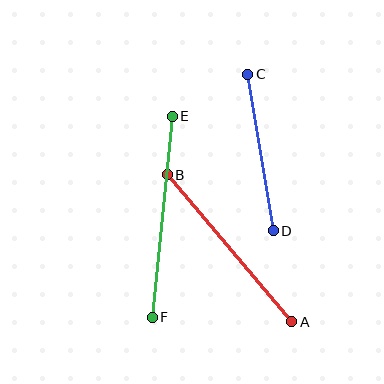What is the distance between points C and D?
The distance is approximately 159 pixels.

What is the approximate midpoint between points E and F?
The midpoint is at approximately (162, 217) pixels.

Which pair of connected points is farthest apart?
Points E and F are farthest apart.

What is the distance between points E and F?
The distance is approximately 202 pixels.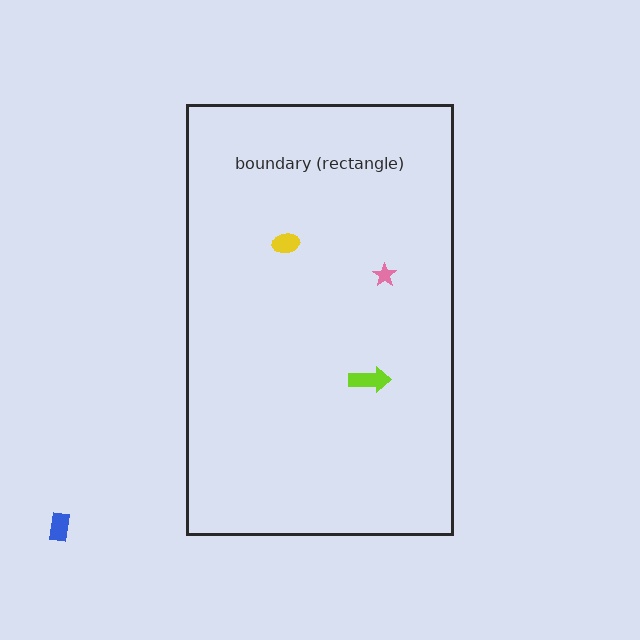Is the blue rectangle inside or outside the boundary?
Outside.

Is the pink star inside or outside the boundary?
Inside.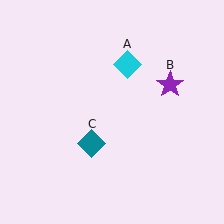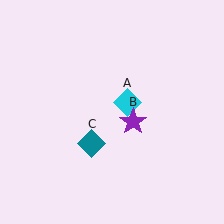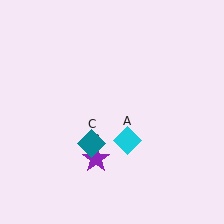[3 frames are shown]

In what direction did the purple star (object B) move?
The purple star (object B) moved down and to the left.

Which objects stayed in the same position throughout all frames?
Teal diamond (object C) remained stationary.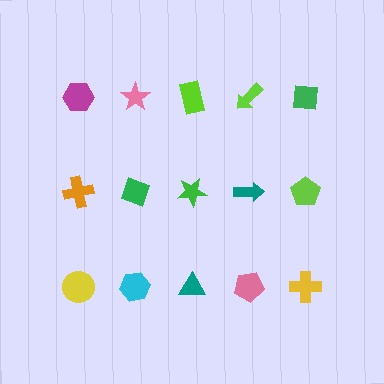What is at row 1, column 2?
A pink star.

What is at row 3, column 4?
A pink pentagon.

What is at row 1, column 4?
A lime arrow.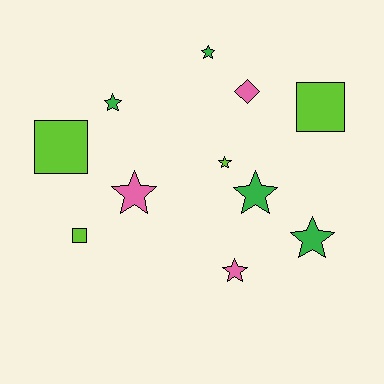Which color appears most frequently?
Lime, with 4 objects.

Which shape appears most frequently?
Star, with 7 objects.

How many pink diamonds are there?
There is 1 pink diamond.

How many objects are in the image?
There are 11 objects.